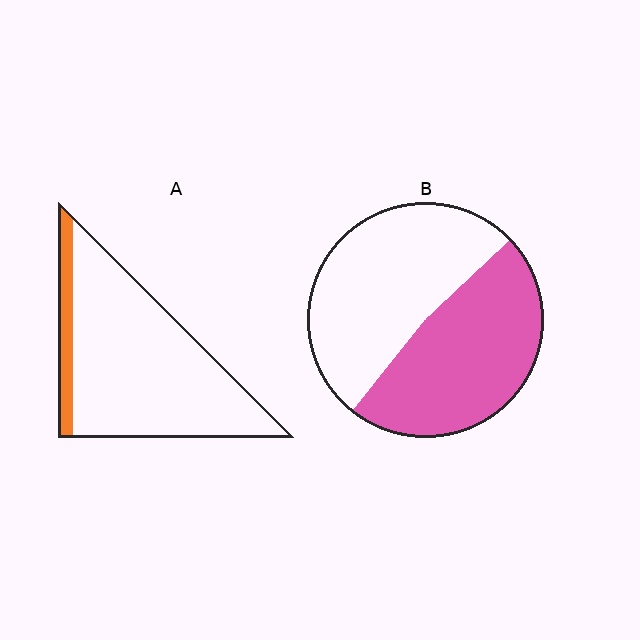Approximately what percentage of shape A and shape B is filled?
A is approximately 10% and B is approximately 50%.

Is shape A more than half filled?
No.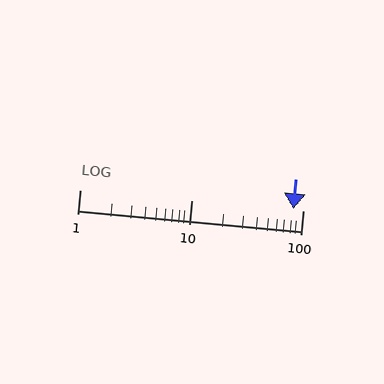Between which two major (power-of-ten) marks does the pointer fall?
The pointer is between 10 and 100.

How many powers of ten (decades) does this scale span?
The scale spans 2 decades, from 1 to 100.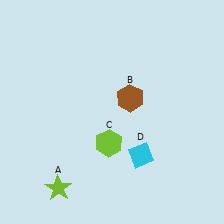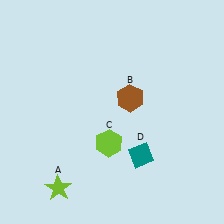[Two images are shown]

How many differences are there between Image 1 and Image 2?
There is 1 difference between the two images.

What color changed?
The diamond (D) changed from cyan in Image 1 to teal in Image 2.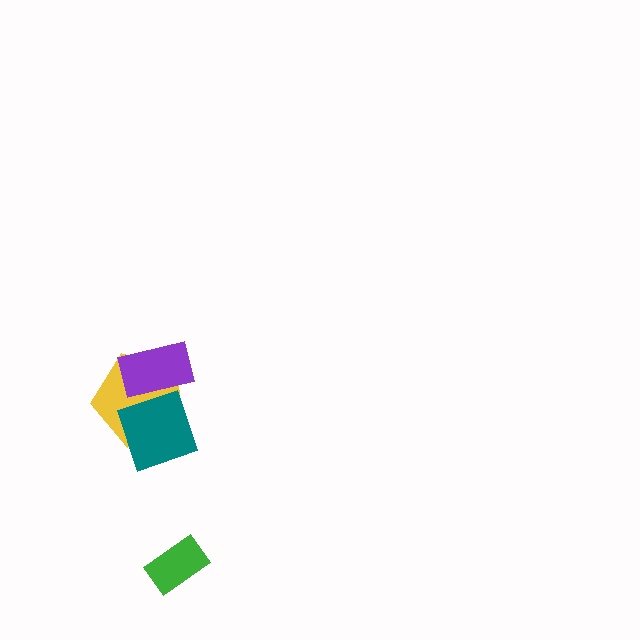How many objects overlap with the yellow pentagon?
2 objects overlap with the yellow pentagon.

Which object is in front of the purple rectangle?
The teal diamond is in front of the purple rectangle.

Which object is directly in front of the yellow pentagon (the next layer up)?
The purple rectangle is directly in front of the yellow pentagon.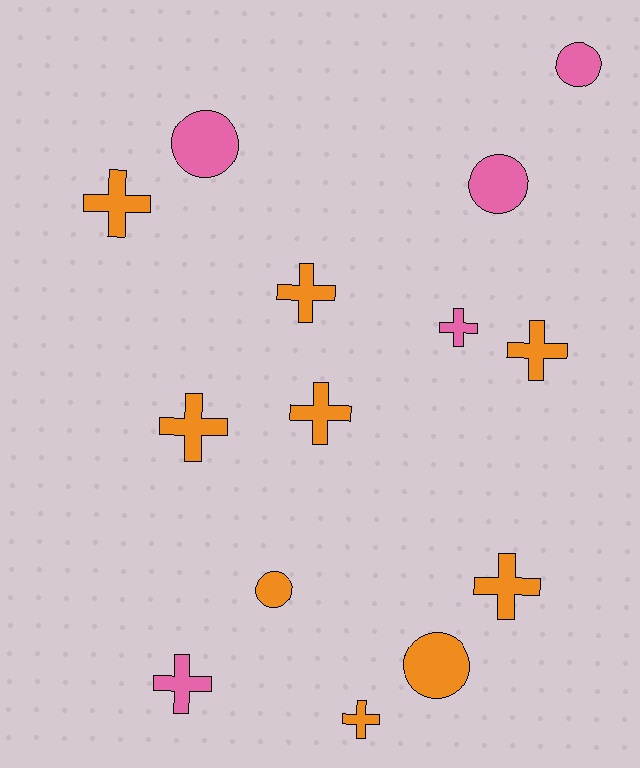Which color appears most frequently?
Orange, with 9 objects.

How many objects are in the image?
There are 14 objects.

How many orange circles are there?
There are 2 orange circles.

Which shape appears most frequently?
Cross, with 9 objects.